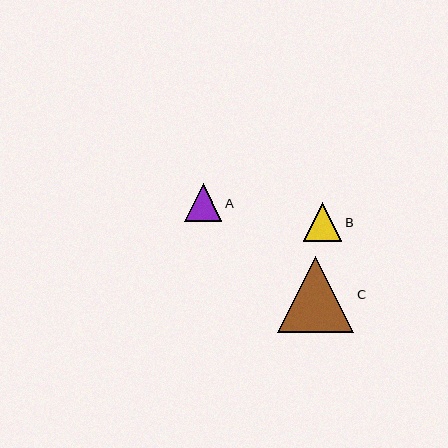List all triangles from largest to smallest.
From largest to smallest: C, B, A.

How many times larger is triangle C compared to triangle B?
Triangle C is approximately 2.0 times the size of triangle B.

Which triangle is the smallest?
Triangle A is the smallest with a size of approximately 38 pixels.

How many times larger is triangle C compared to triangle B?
Triangle C is approximately 2.0 times the size of triangle B.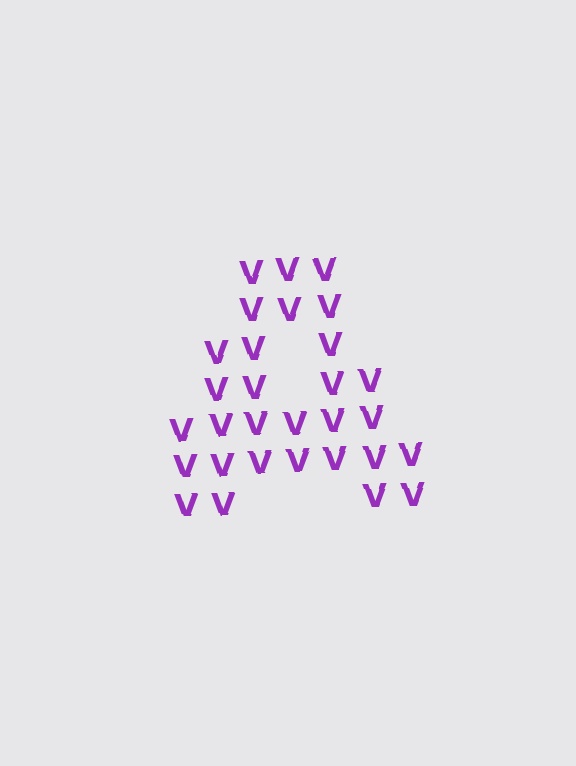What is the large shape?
The large shape is the letter A.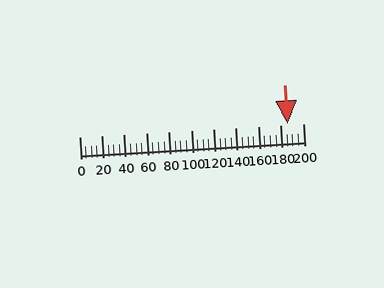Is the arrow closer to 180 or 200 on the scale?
The arrow is closer to 180.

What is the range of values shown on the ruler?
The ruler shows values from 0 to 200.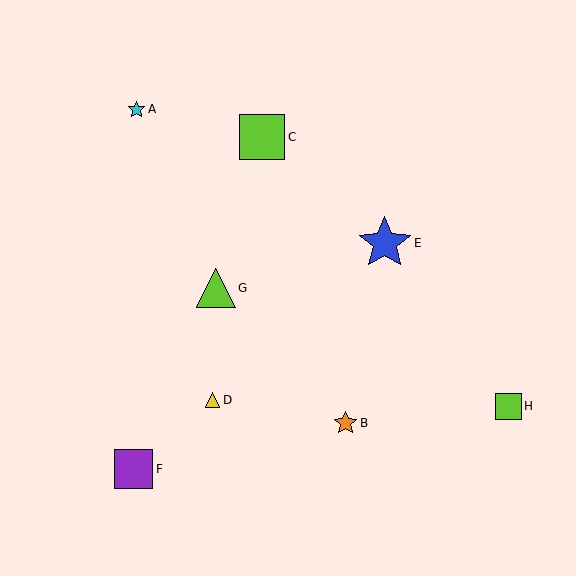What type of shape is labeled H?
Shape H is a lime square.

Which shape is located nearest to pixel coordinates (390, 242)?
The blue star (labeled E) at (385, 243) is nearest to that location.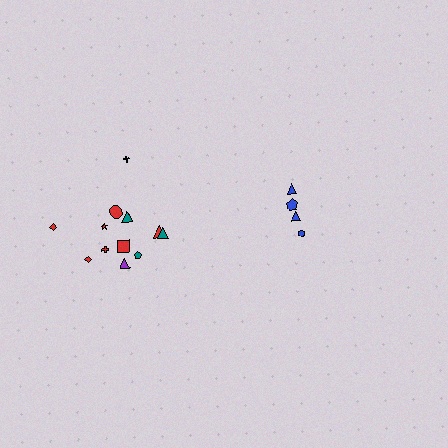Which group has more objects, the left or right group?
The left group.